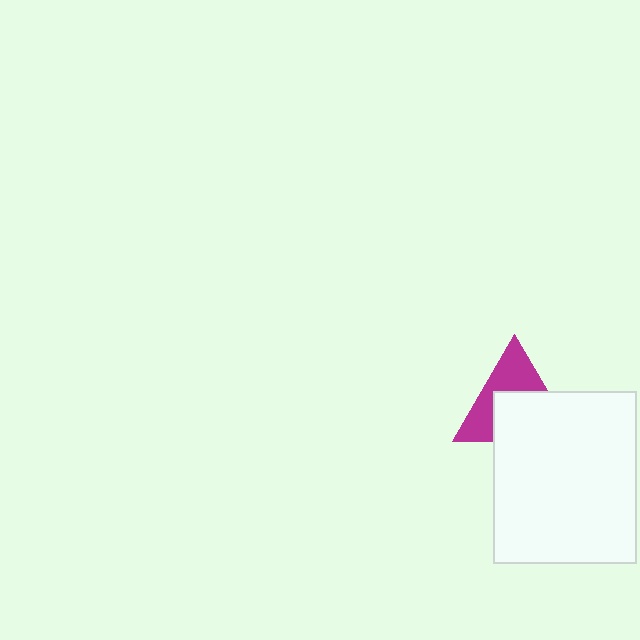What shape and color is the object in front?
The object in front is a white rectangle.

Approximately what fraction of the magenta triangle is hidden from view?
Roughly 51% of the magenta triangle is hidden behind the white rectangle.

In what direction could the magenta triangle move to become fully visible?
The magenta triangle could move up. That would shift it out from behind the white rectangle entirely.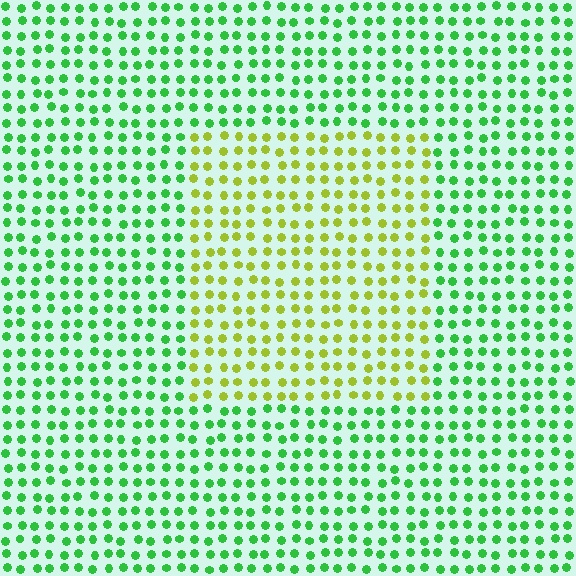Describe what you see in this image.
The image is filled with small green elements in a uniform arrangement. A rectangle-shaped region is visible where the elements are tinted to a slightly different hue, forming a subtle color boundary.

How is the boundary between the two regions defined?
The boundary is defined purely by a slight shift in hue (about 52 degrees). Spacing, size, and orientation are identical on both sides.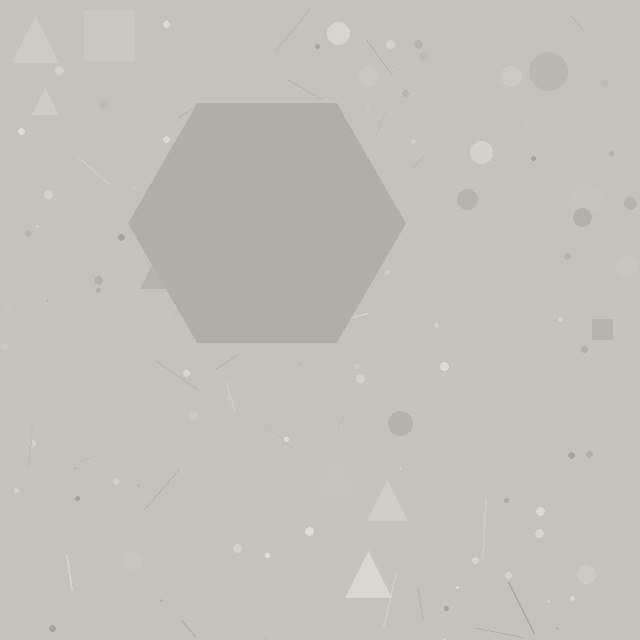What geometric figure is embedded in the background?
A hexagon is embedded in the background.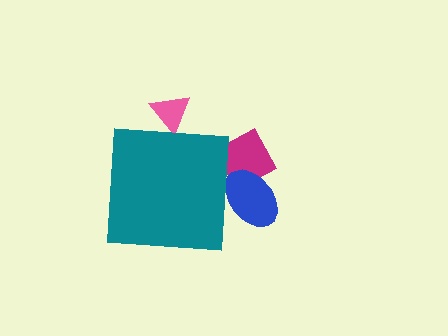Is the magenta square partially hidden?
Yes, the magenta square is partially hidden behind the teal square.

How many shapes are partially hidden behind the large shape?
3 shapes are partially hidden.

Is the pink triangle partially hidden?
Yes, the pink triangle is partially hidden behind the teal square.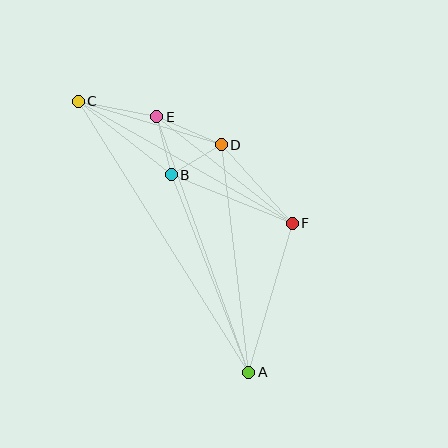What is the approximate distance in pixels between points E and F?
The distance between E and F is approximately 172 pixels.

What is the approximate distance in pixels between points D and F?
The distance between D and F is approximately 105 pixels.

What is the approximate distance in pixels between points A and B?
The distance between A and B is approximately 212 pixels.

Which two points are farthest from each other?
Points A and C are farthest from each other.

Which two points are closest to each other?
Points B and D are closest to each other.